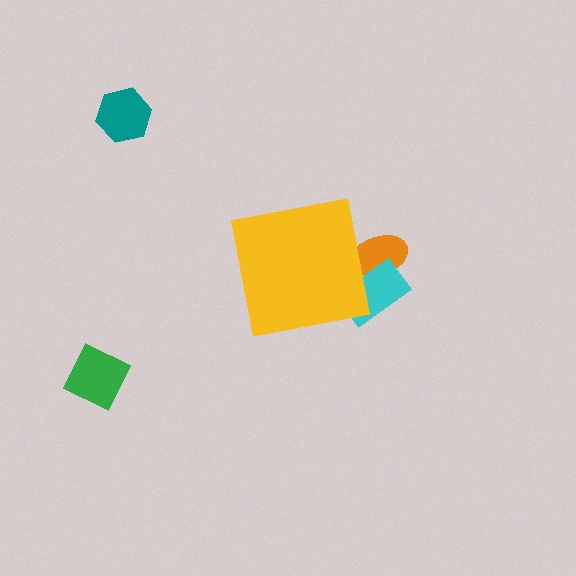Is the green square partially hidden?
No, the green square is fully visible.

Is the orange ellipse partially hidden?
Yes, the orange ellipse is partially hidden behind the yellow square.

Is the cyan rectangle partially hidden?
Yes, the cyan rectangle is partially hidden behind the yellow square.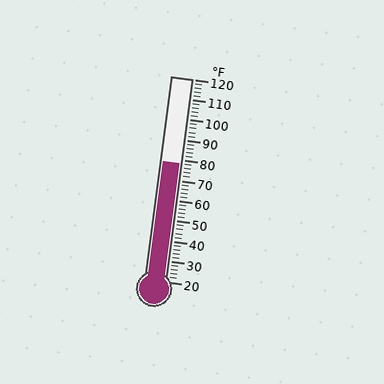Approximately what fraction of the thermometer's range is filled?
The thermometer is filled to approximately 60% of its range.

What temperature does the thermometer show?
The thermometer shows approximately 78°F.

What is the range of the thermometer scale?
The thermometer scale ranges from 20°F to 120°F.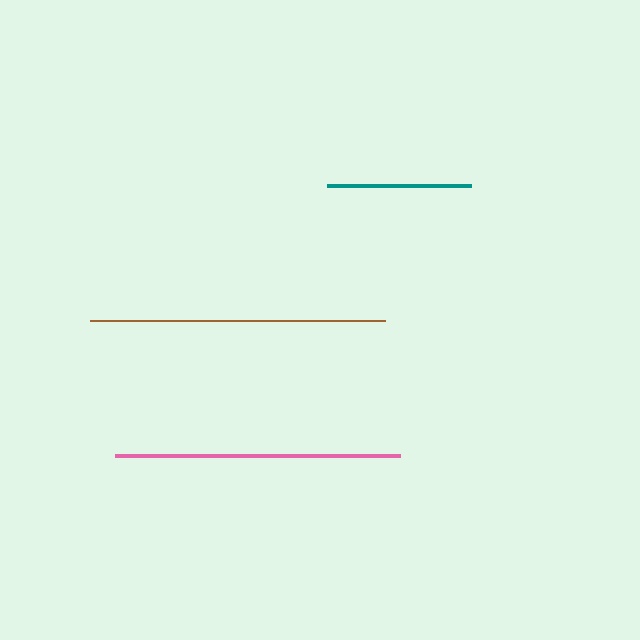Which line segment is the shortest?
The teal line is the shortest at approximately 144 pixels.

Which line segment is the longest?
The brown line is the longest at approximately 295 pixels.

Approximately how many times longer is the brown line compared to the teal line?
The brown line is approximately 2.1 times the length of the teal line.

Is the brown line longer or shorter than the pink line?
The brown line is longer than the pink line.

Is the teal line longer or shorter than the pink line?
The pink line is longer than the teal line.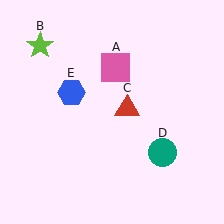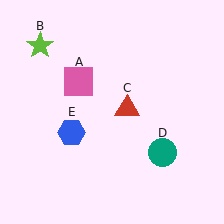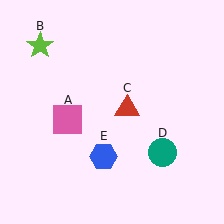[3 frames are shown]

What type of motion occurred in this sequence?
The pink square (object A), blue hexagon (object E) rotated counterclockwise around the center of the scene.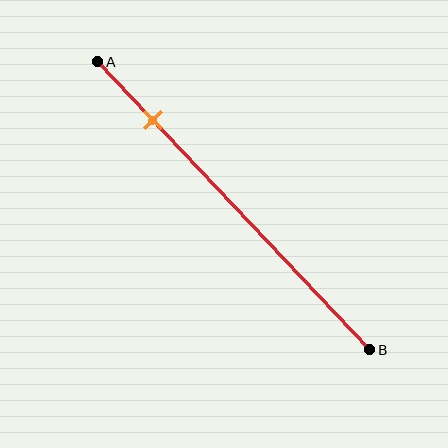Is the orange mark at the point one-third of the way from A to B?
No, the mark is at about 20% from A, not at the 33% one-third point.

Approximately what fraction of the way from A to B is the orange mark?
The orange mark is approximately 20% of the way from A to B.